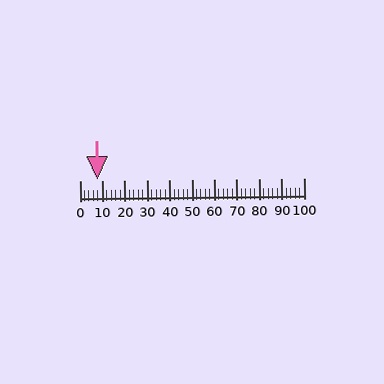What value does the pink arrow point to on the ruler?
The pink arrow points to approximately 8.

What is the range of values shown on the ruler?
The ruler shows values from 0 to 100.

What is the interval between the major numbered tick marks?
The major tick marks are spaced 10 units apart.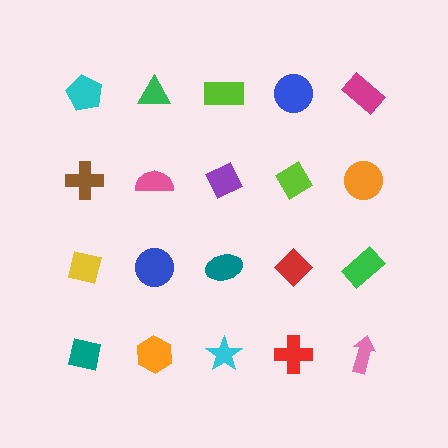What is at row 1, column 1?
A cyan pentagon.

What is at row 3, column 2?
A blue circle.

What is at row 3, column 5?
A green rectangle.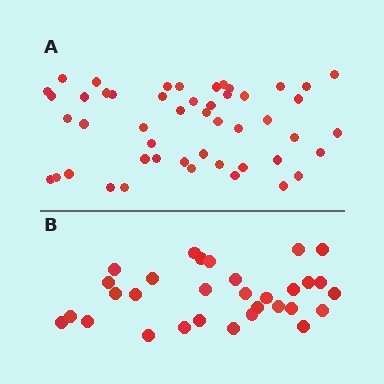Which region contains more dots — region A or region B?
Region A (the top region) has more dots.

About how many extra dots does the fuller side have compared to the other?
Region A has approximately 20 more dots than region B.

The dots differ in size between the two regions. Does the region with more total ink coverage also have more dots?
No. Region B has more total ink coverage because its dots are larger, but region A actually contains more individual dots. Total area can be misleading — the number of items is what matters here.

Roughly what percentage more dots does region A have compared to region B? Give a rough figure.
About 60% more.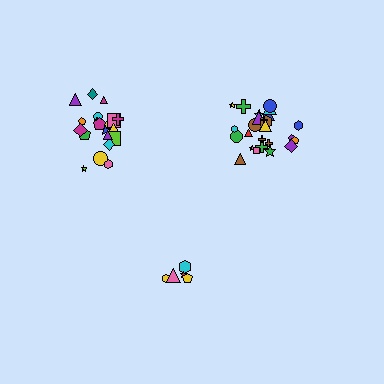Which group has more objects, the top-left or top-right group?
The top-right group.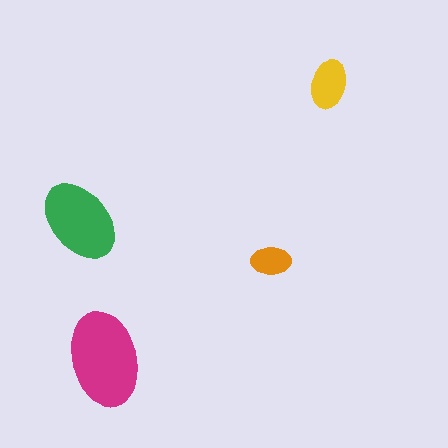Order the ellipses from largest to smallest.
the magenta one, the green one, the yellow one, the orange one.